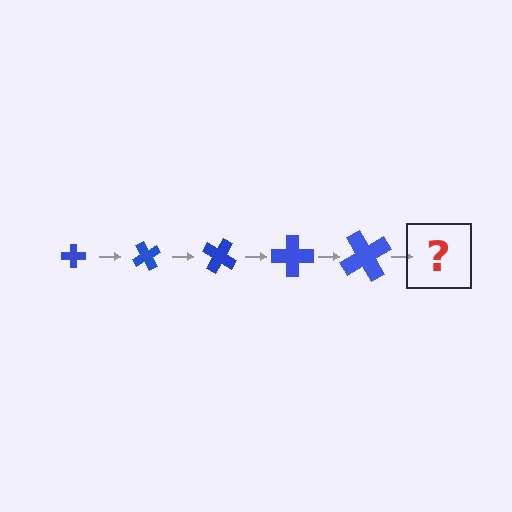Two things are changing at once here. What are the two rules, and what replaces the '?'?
The two rules are that the cross grows larger each step and it rotates 60 degrees each step. The '?' should be a cross, larger than the previous one and rotated 300 degrees from the start.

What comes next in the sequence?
The next element should be a cross, larger than the previous one and rotated 300 degrees from the start.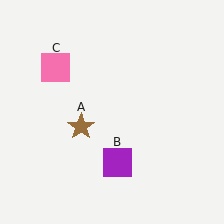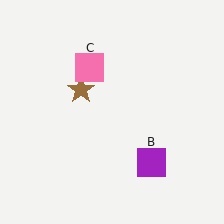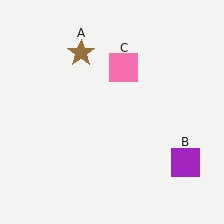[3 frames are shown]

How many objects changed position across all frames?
3 objects changed position: brown star (object A), purple square (object B), pink square (object C).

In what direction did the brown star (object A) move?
The brown star (object A) moved up.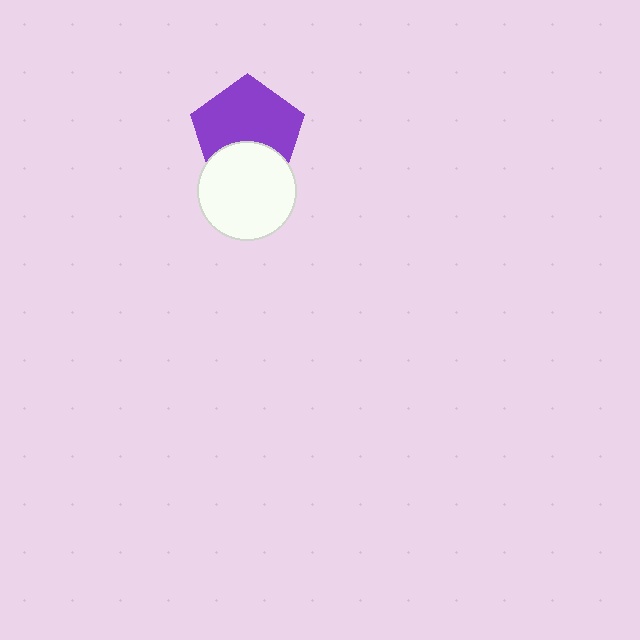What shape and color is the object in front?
The object in front is a white circle.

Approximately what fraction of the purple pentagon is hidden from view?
Roughly 32% of the purple pentagon is hidden behind the white circle.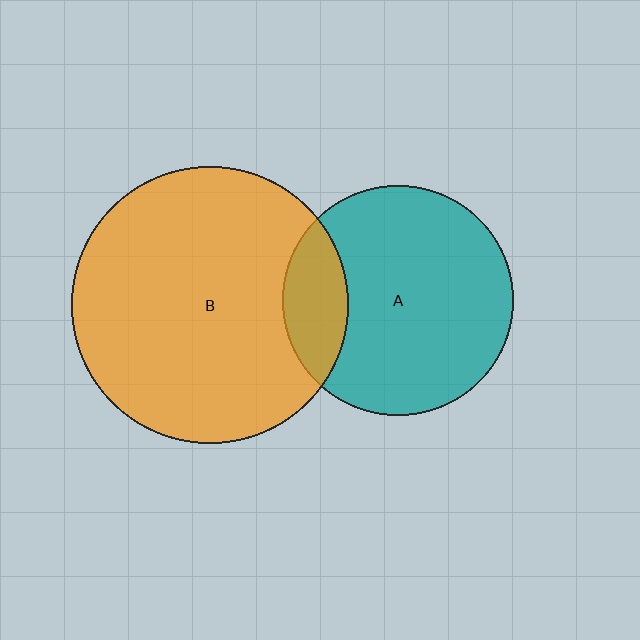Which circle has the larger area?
Circle B (orange).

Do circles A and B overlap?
Yes.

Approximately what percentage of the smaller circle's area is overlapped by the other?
Approximately 20%.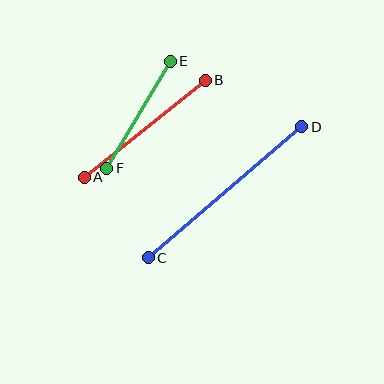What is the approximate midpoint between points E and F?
The midpoint is at approximately (138, 115) pixels.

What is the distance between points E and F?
The distance is approximately 125 pixels.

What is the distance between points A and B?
The distance is approximately 155 pixels.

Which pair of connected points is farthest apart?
Points C and D are farthest apart.